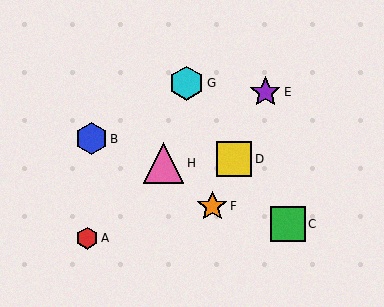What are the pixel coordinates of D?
Object D is at (234, 159).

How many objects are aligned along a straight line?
3 objects (D, E, F) are aligned along a straight line.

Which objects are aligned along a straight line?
Objects D, E, F are aligned along a straight line.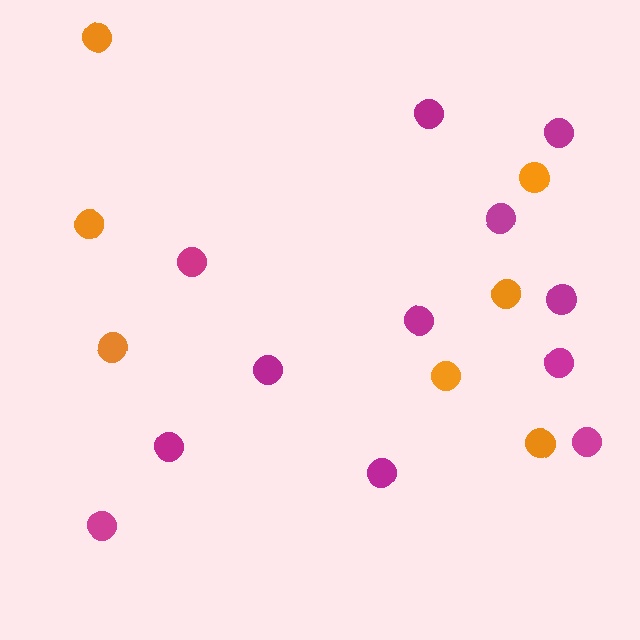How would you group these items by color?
There are 2 groups: one group of orange circles (7) and one group of magenta circles (12).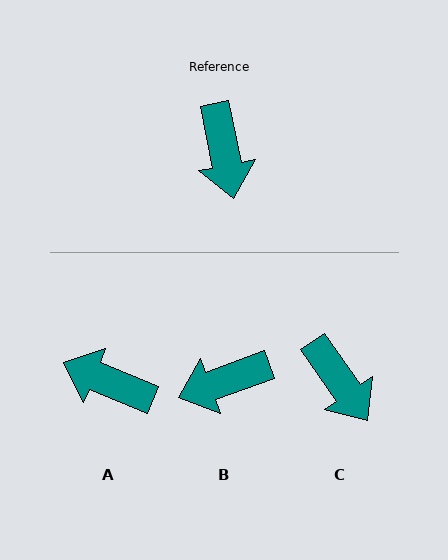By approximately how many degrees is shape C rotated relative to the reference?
Approximately 24 degrees counter-clockwise.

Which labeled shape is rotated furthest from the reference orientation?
A, about 124 degrees away.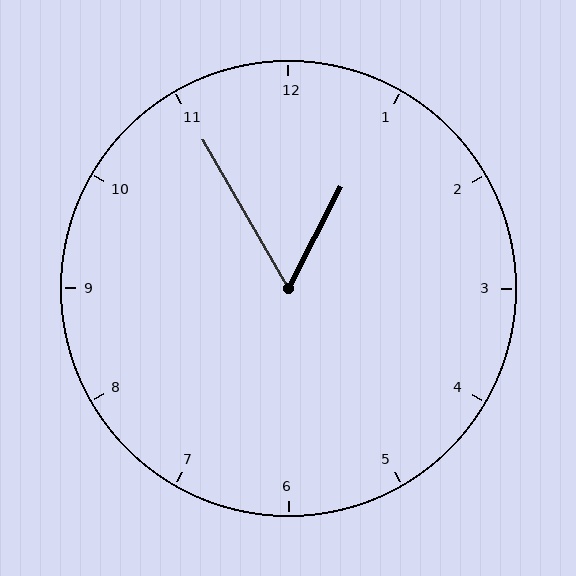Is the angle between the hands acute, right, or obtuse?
It is acute.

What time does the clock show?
12:55.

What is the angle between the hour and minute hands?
Approximately 58 degrees.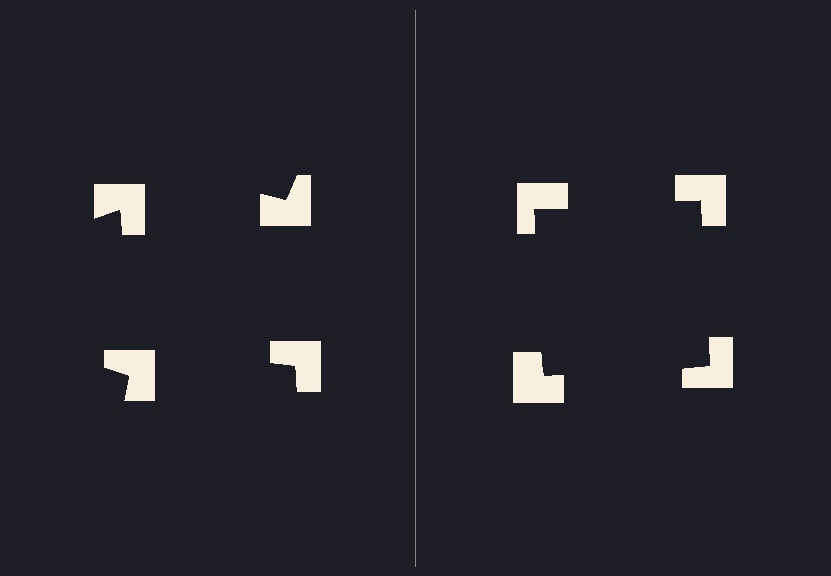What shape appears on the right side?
An illusory square.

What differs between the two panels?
The notched squares are positioned identically on both sides; only the wedge orientations differ. On the right they align to a square; on the left they are misaligned.